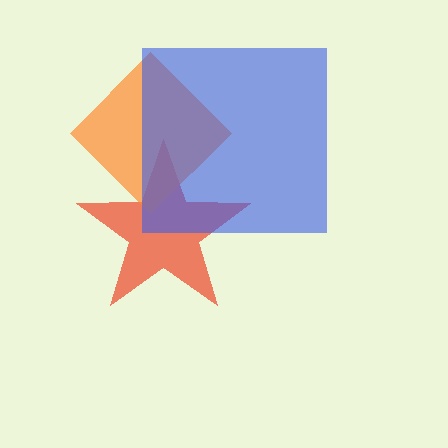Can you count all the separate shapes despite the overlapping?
Yes, there are 3 separate shapes.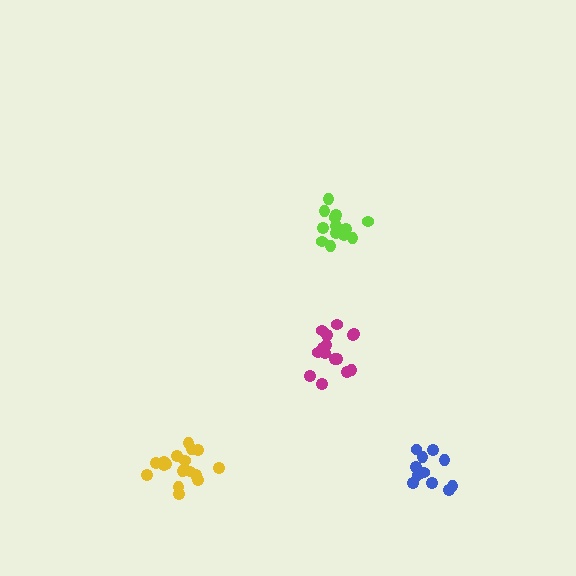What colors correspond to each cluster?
The clusters are colored: yellow, magenta, blue, lime.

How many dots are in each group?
Group 1: 18 dots, Group 2: 16 dots, Group 3: 12 dots, Group 4: 13 dots (59 total).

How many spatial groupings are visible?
There are 4 spatial groupings.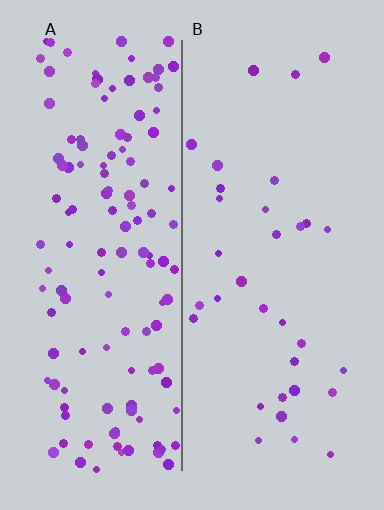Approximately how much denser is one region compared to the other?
Approximately 3.9× — region A over region B.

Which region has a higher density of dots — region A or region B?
A (the left).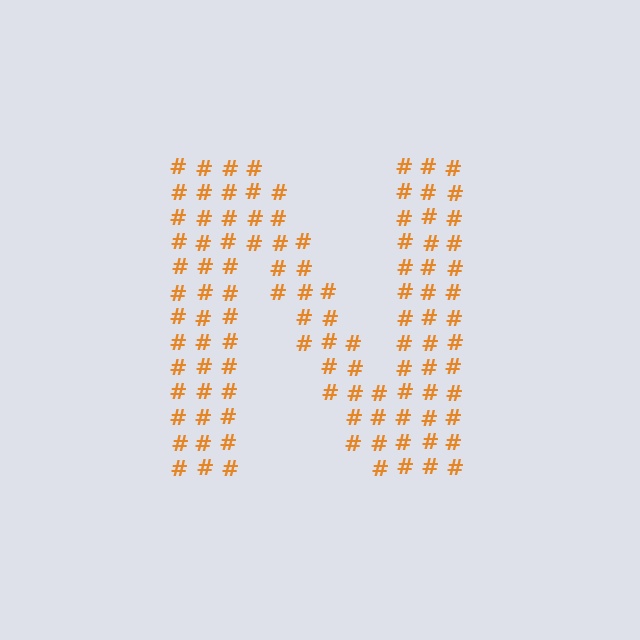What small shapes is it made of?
It is made of small hash symbols.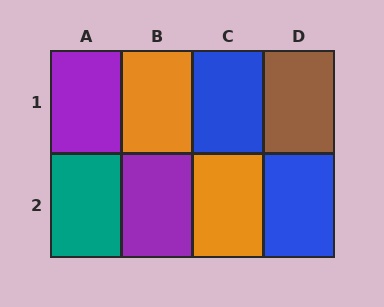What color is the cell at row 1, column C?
Blue.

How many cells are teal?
1 cell is teal.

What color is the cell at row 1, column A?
Purple.